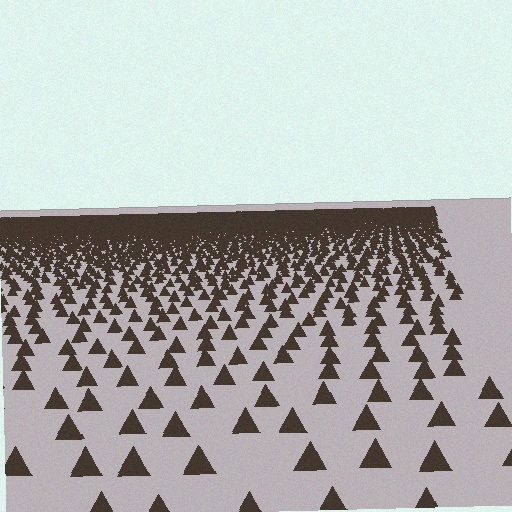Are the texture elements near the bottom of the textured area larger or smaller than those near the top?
Larger. Near the bottom, elements are closer to the viewer and appear at a bigger on-screen size.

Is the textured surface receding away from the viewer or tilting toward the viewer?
The surface is receding away from the viewer. Texture elements get smaller and denser toward the top.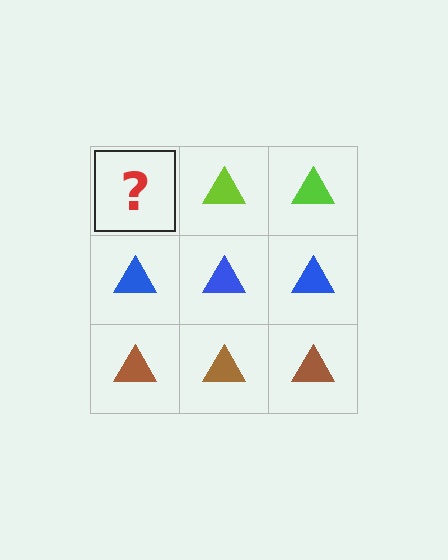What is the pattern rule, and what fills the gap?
The rule is that each row has a consistent color. The gap should be filled with a lime triangle.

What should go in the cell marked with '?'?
The missing cell should contain a lime triangle.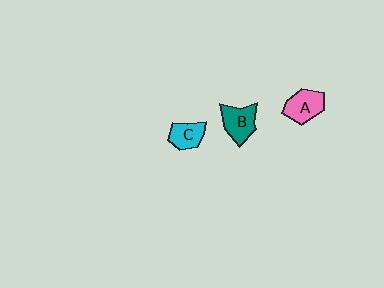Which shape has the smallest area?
Shape C (cyan).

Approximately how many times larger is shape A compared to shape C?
Approximately 1.3 times.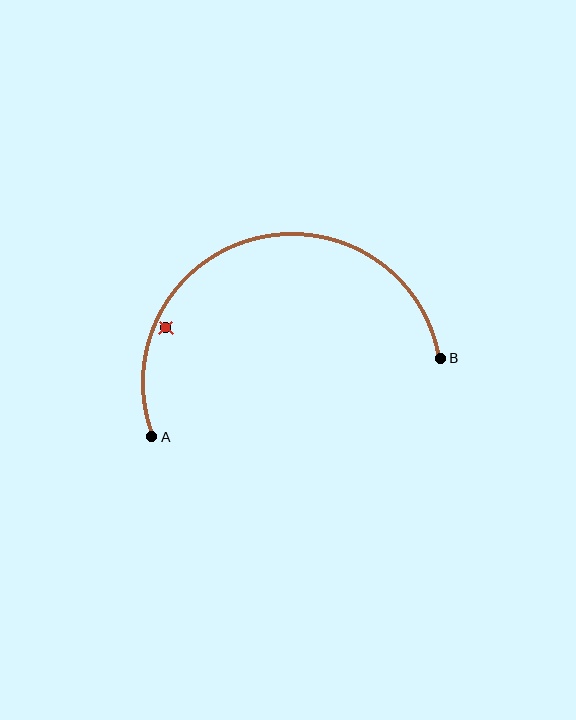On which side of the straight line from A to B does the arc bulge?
The arc bulges above the straight line connecting A and B.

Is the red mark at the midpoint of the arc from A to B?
No — the red mark does not lie on the arc at all. It sits slightly inside the curve.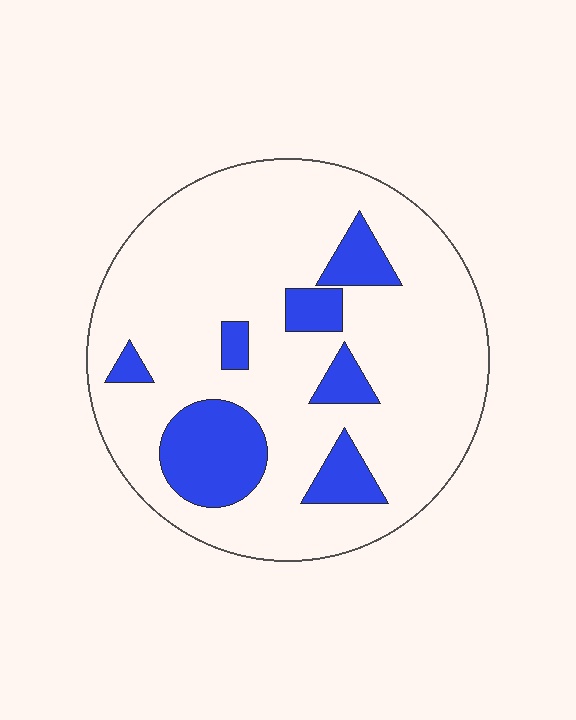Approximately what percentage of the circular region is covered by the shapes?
Approximately 20%.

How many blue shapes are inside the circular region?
7.